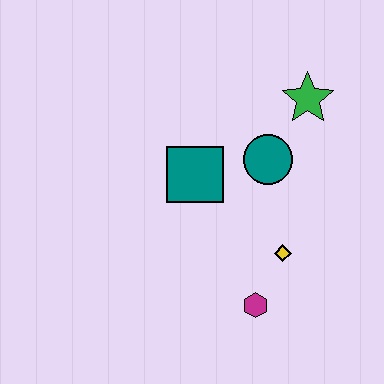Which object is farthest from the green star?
The magenta hexagon is farthest from the green star.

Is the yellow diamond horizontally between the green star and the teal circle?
Yes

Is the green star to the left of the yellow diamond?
No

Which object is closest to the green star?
The teal circle is closest to the green star.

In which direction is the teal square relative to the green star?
The teal square is to the left of the green star.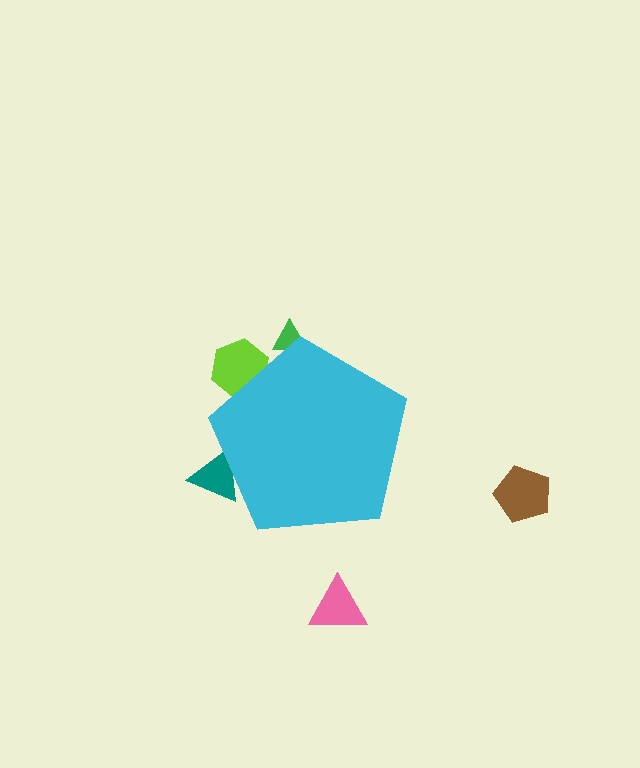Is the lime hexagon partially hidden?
Yes, the lime hexagon is partially hidden behind the cyan pentagon.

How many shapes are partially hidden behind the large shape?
3 shapes are partially hidden.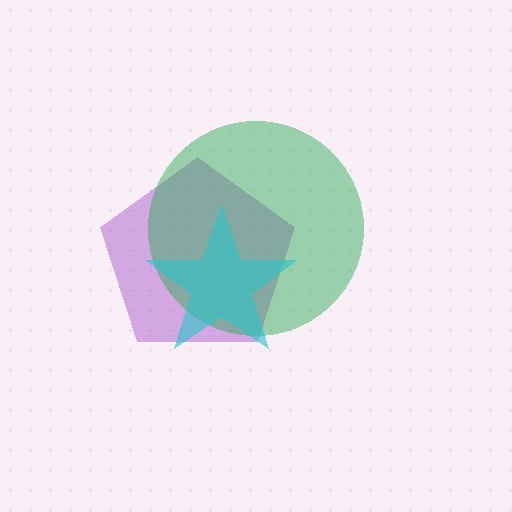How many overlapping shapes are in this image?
There are 3 overlapping shapes in the image.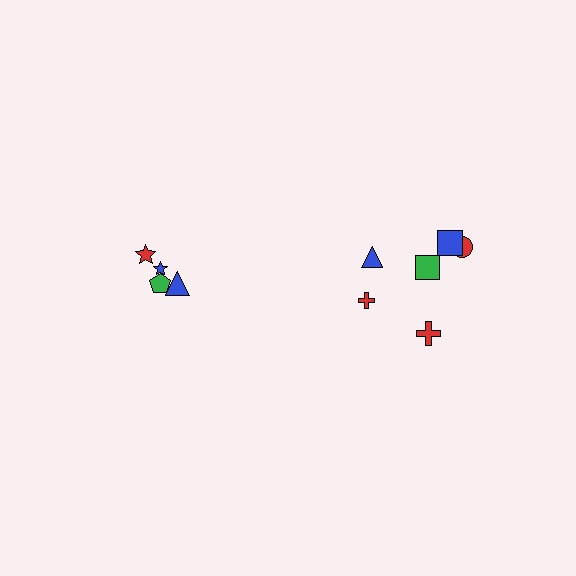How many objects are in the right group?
There are 6 objects.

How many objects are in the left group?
There are 4 objects.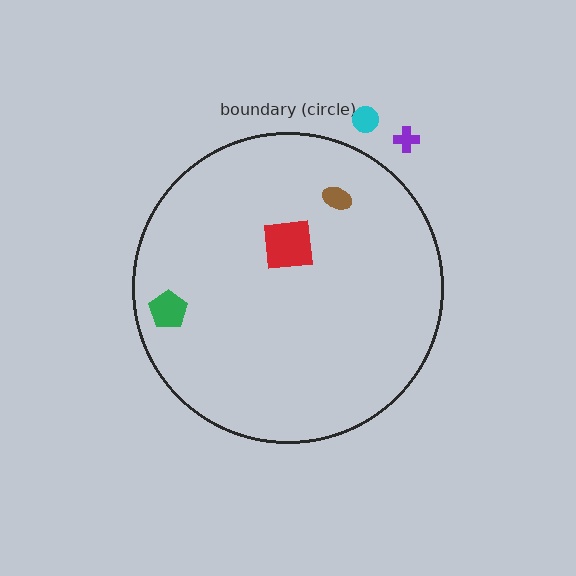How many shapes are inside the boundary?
3 inside, 2 outside.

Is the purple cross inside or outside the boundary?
Outside.